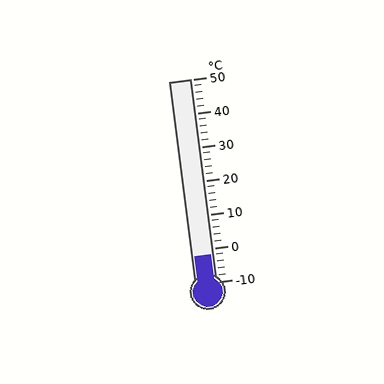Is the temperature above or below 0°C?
The temperature is below 0°C.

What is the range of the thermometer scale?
The thermometer scale ranges from -10°C to 50°C.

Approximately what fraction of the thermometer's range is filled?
The thermometer is filled to approximately 15% of its range.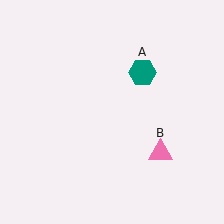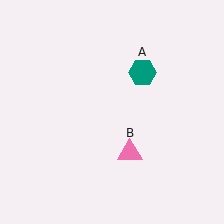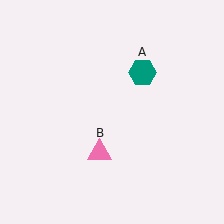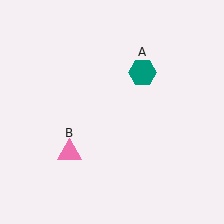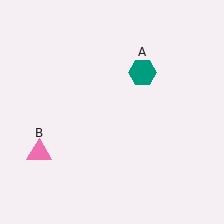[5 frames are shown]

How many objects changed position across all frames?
1 object changed position: pink triangle (object B).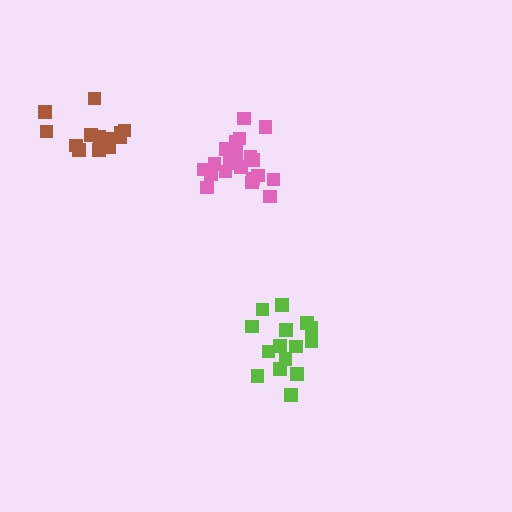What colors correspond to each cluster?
The clusters are colored: pink, lime, brown.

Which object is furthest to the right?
The lime cluster is rightmost.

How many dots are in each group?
Group 1: 20 dots, Group 2: 15 dots, Group 3: 14 dots (49 total).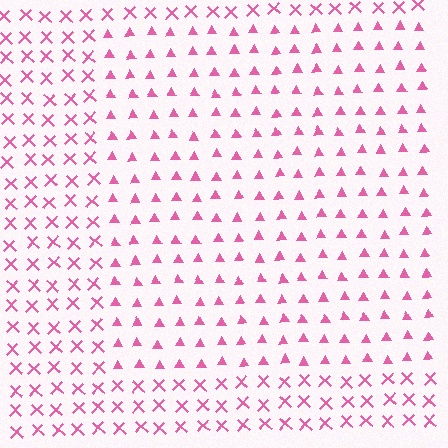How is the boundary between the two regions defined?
The boundary is defined by a change in element shape: triangles inside vs. X marks outside. All elements share the same color and spacing.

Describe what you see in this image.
The image is filled with small pink elements arranged in a uniform grid. A rectangle-shaped region contains triangles, while the surrounding area contains X marks. The boundary is defined purely by the change in element shape.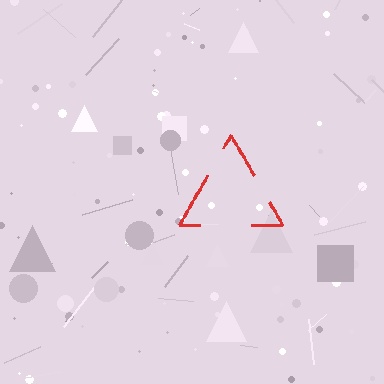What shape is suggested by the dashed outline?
The dashed outline suggests a triangle.